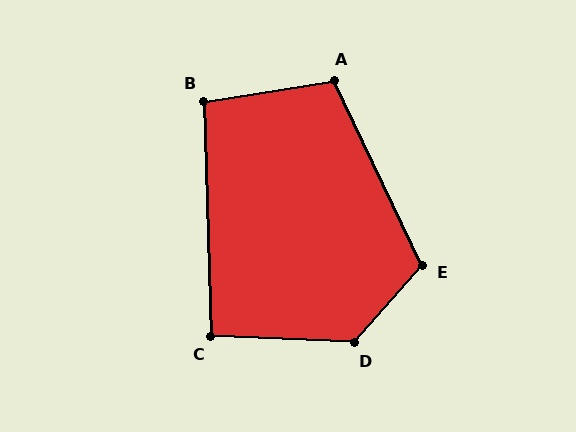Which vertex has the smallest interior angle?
C, at approximately 94 degrees.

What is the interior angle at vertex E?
Approximately 113 degrees (obtuse).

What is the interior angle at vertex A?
Approximately 107 degrees (obtuse).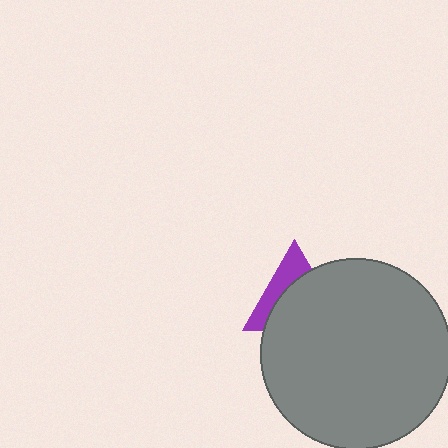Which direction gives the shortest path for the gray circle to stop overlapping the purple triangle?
Moving toward the lower-right gives the shortest separation.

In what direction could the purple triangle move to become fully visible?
The purple triangle could move toward the upper-left. That would shift it out from behind the gray circle entirely.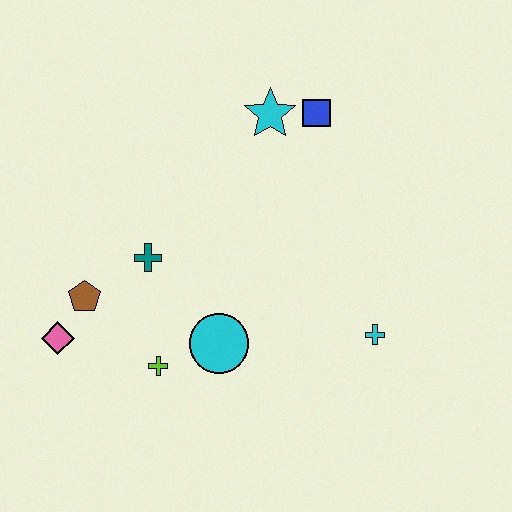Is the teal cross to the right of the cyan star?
No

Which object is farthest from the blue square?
The pink diamond is farthest from the blue square.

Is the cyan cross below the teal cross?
Yes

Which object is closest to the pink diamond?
The brown pentagon is closest to the pink diamond.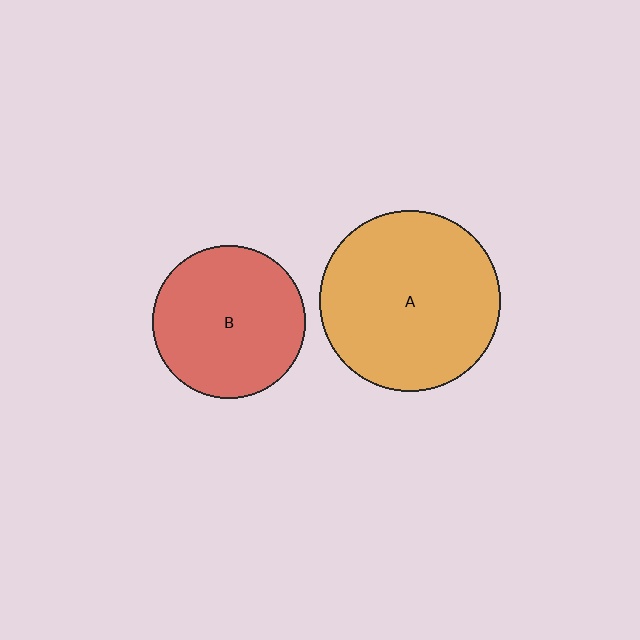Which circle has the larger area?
Circle A (orange).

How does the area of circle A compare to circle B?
Approximately 1.4 times.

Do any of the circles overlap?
No, none of the circles overlap.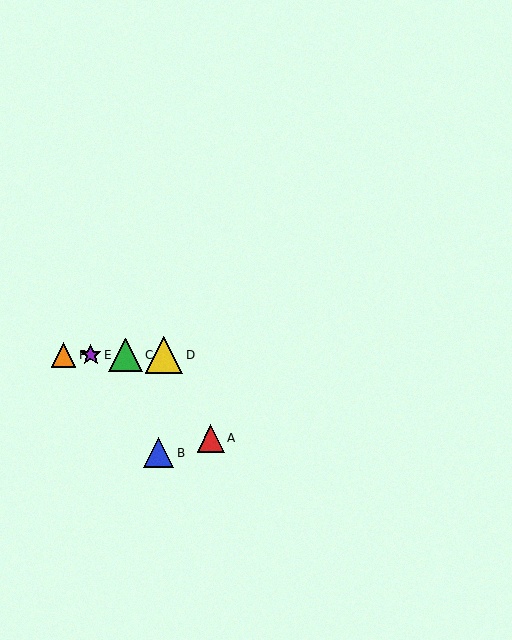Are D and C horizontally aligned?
Yes, both are at y≈355.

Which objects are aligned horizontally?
Objects C, D, E, F are aligned horizontally.